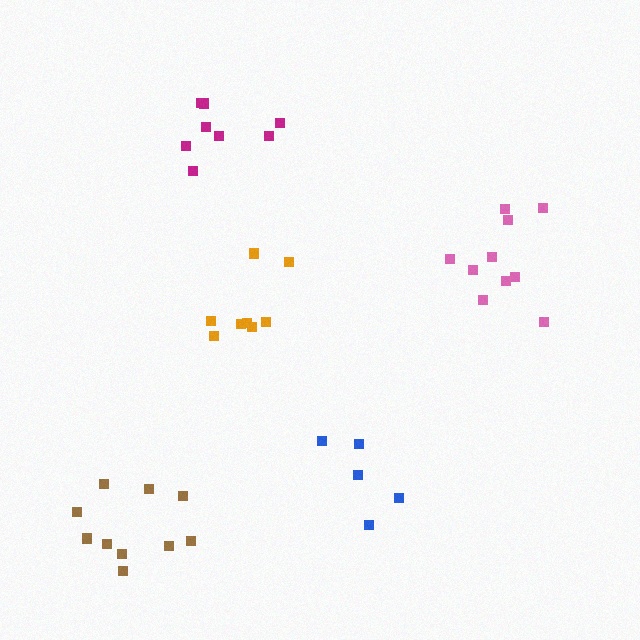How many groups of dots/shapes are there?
There are 5 groups.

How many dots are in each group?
Group 1: 8 dots, Group 2: 10 dots, Group 3: 5 dots, Group 4: 10 dots, Group 5: 8 dots (41 total).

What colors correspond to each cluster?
The clusters are colored: orange, pink, blue, brown, magenta.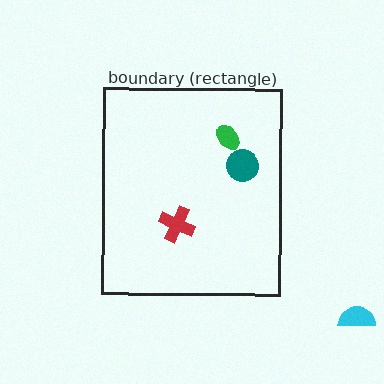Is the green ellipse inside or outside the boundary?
Inside.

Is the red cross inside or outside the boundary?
Inside.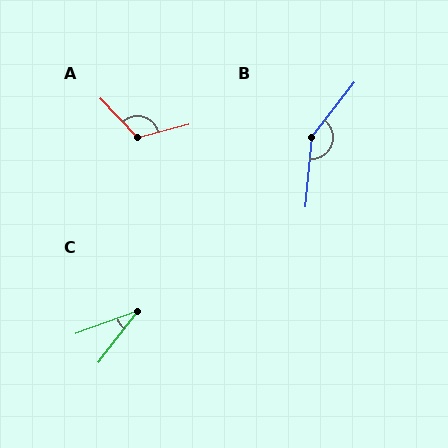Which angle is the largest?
B, at approximately 147 degrees.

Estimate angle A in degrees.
Approximately 118 degrees.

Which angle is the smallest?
C, at approximately 32 degrees.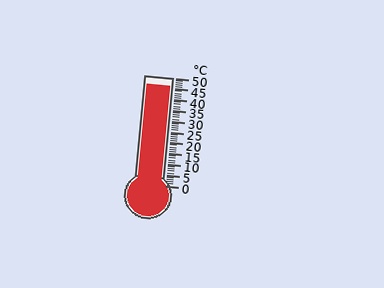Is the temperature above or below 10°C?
The temperature is above 10°C.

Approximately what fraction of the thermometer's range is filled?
The thermometer is filled to approximately 90% of its range.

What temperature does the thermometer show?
The thermometer shows approximately 46°C.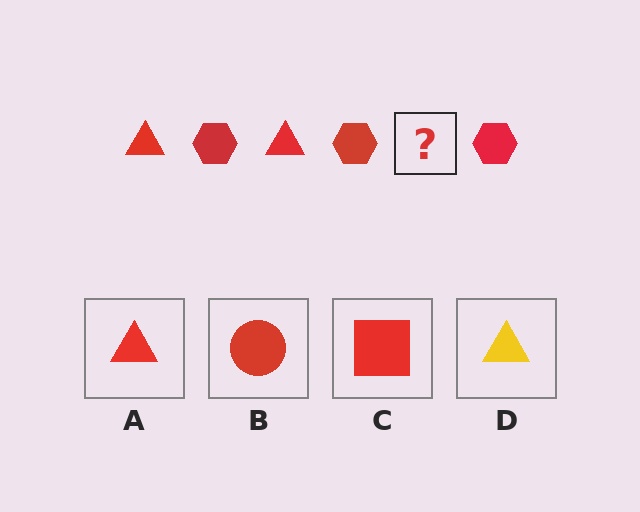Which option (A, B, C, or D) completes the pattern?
A.